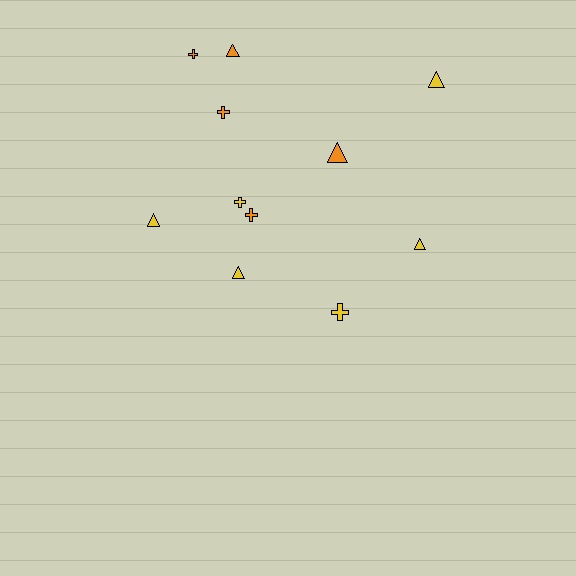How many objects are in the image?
There are 11 objects.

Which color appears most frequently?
Yellow, with 6 objects.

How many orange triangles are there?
There are 2 orange triangles.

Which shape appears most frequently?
Triangle, with 6 objects.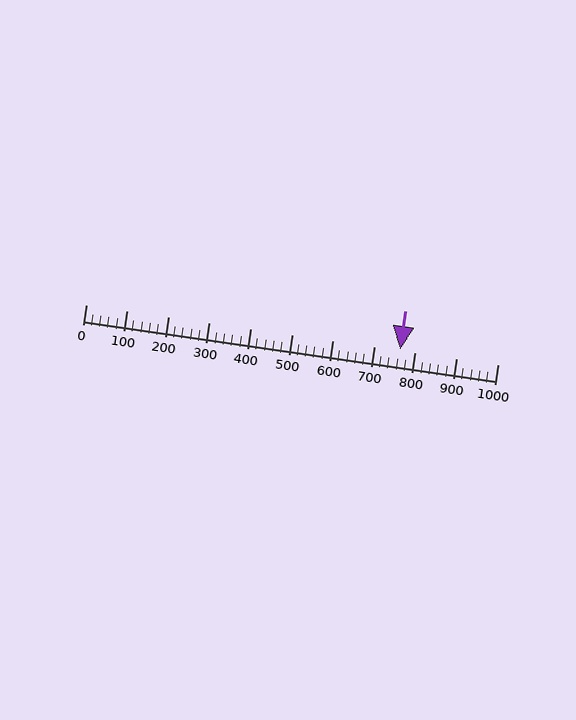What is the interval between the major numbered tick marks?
The major tick marks are spaced 100 units apart.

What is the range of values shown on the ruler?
The ruler shows values from 0 to 1000.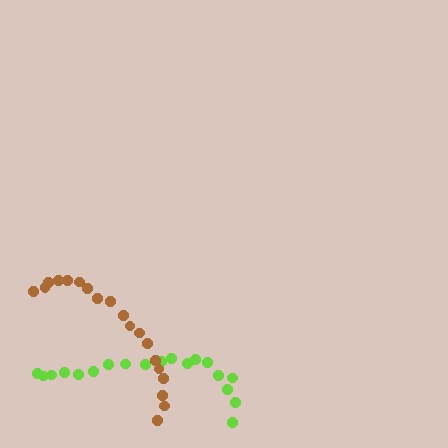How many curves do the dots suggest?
There are 2 distinct paths.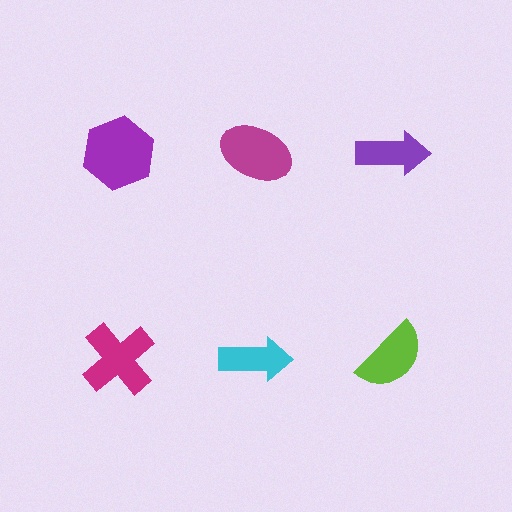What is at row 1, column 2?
A magenta ellipse.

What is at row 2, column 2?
A cyan arrow.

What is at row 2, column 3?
A lime semicircle.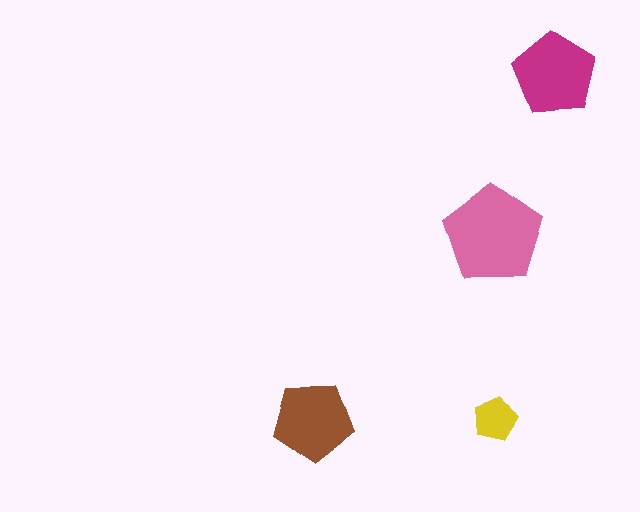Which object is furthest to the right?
The magenta pentagon is rightmost.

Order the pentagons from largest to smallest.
the pink one, the magenta one, the brown one, the yellow one.